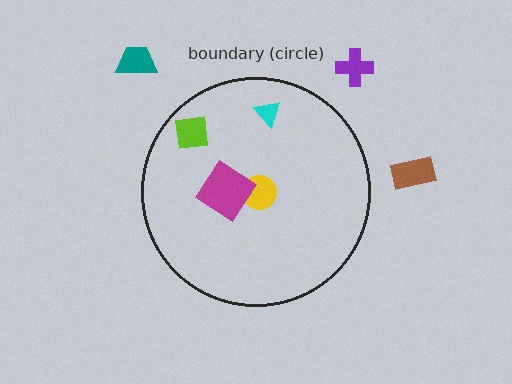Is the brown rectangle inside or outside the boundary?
Outside.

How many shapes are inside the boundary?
4 inside, 3 outside.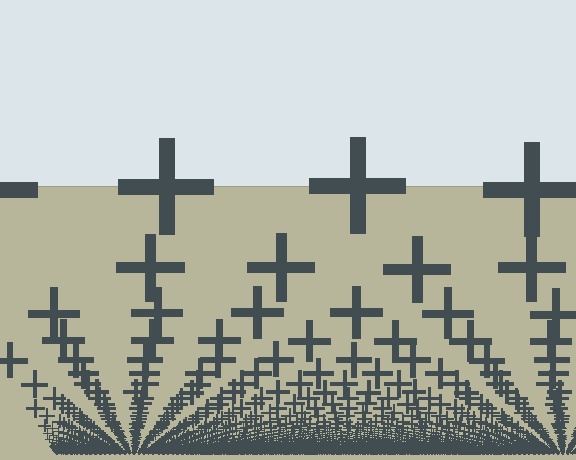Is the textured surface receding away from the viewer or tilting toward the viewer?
The surface appears to tilt toward the viewer. Texture elements get larger and sparser toward the top.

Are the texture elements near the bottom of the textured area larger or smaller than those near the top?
Smaller. The gradient is inverted — elements near the bottom are smaller and denser.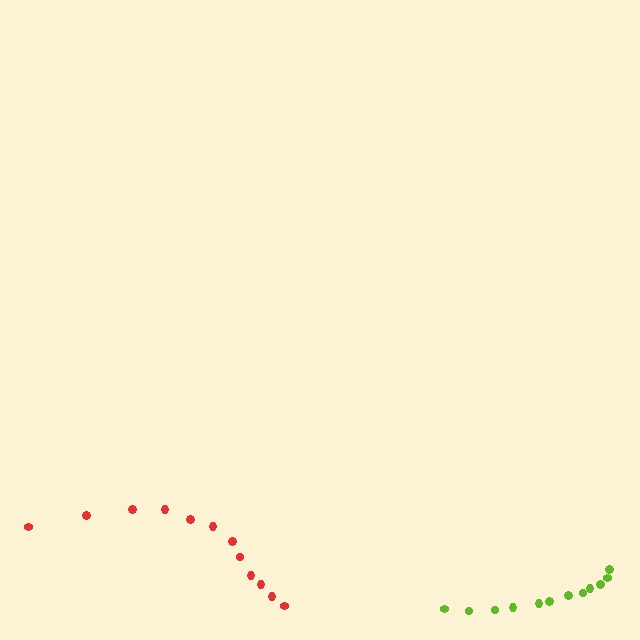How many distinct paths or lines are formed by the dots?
There are 2 distinct paths.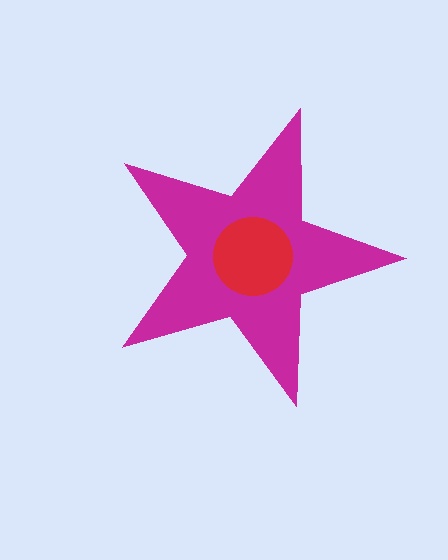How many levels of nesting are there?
2.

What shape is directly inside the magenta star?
The red circle.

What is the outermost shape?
The magenta star.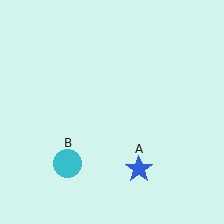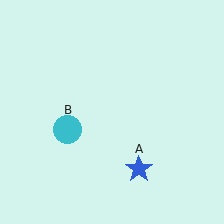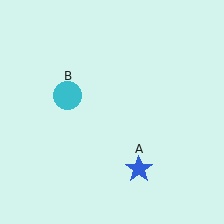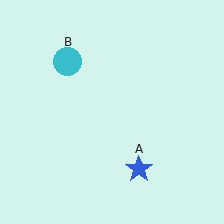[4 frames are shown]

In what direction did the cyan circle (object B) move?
The cyan circle (object B) moved up.